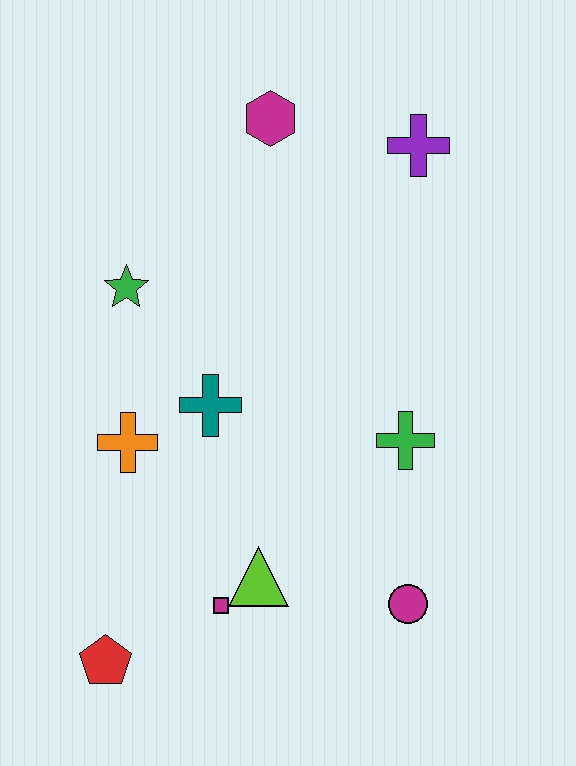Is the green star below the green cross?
No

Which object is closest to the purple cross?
The magenta hexagon is closest to the purple cross.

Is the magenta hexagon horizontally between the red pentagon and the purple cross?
Yes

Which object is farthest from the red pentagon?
The purple cross is farthest from the red pentagon.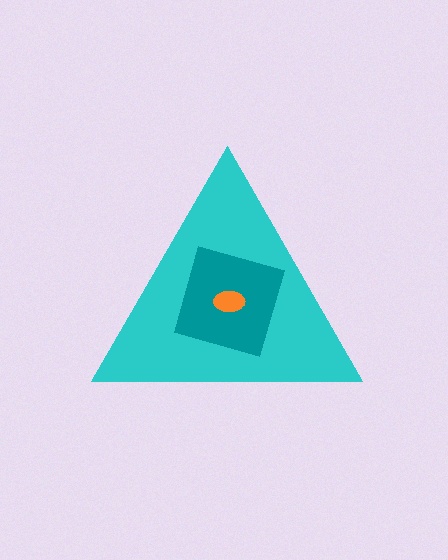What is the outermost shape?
The cyan triangle.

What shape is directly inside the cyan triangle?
The teal diamond.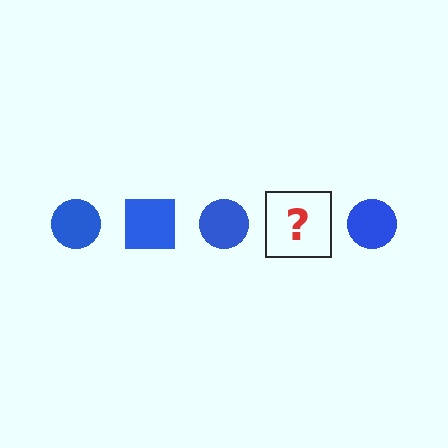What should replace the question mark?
The question mark should be replaced with a blue square.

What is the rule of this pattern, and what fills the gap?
The rule is that the pattern cycles through circle, square shapes in blue. The gap should be filled with a blue square.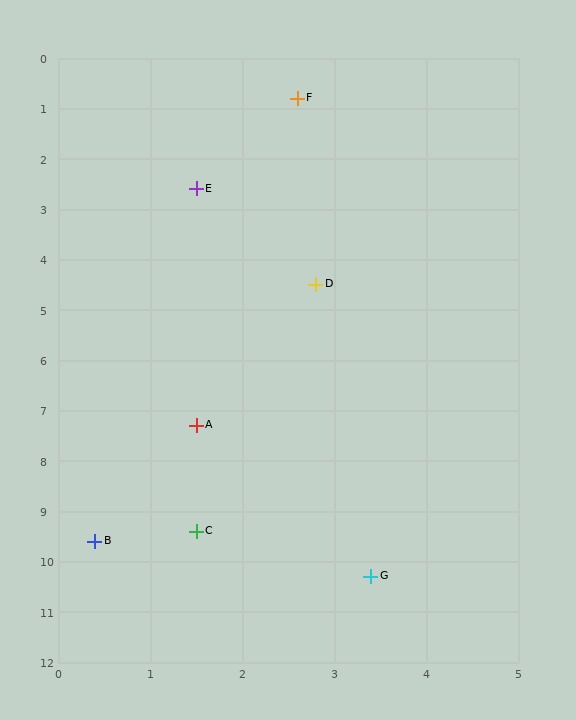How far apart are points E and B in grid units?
Points E and B are about 7.1 grid units apart.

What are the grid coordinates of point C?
Point C is at approximately (1.5, 9.4).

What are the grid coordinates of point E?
Point E is at approximately (1.5, 2.6).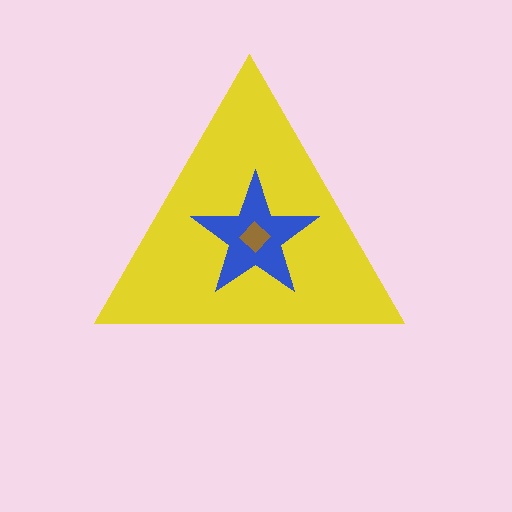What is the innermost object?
The brown diamond.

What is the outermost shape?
The yellow triangle.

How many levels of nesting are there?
3.